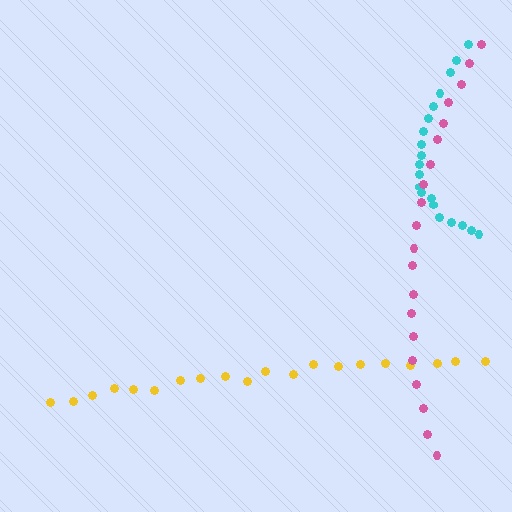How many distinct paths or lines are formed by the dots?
There are 3 distinct paths.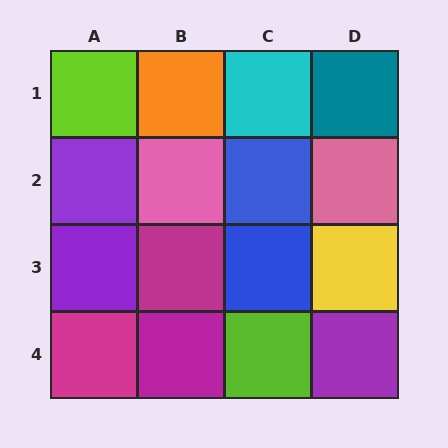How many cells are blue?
2 cells are blue.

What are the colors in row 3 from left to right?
Purple, magenta, blue, yellow.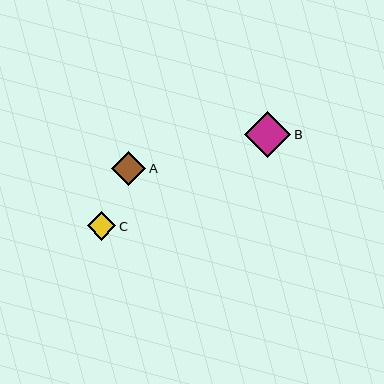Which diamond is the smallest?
Diamond C is the smallest with a size of approximately 29 pixels.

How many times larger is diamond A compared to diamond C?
Diamond A is approximately 1.2 times the size of diamond C.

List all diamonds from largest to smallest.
From largest to smallest: B, A, C.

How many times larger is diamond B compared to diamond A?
Diamond B is approximately 1.3 times the size of diamond A.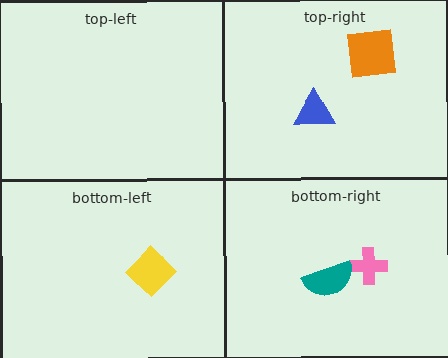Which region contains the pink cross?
The bottom-right region.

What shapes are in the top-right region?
The orange square, the blue triangle.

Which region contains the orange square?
The top-right region.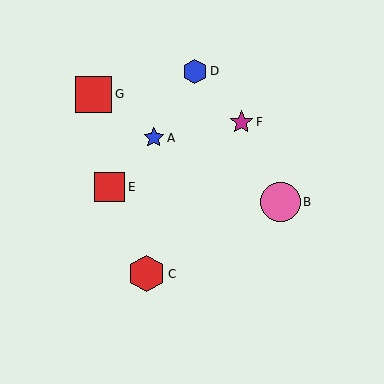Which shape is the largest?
The pink circle (labeled B) is the largest.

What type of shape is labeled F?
Shape F is a magenta star.